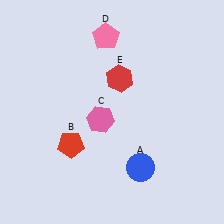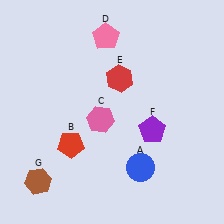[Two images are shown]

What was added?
A purple pentagon (F), a brown hexagon (G) were added in Image 2.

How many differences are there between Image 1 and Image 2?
There are 2 differences between the two images.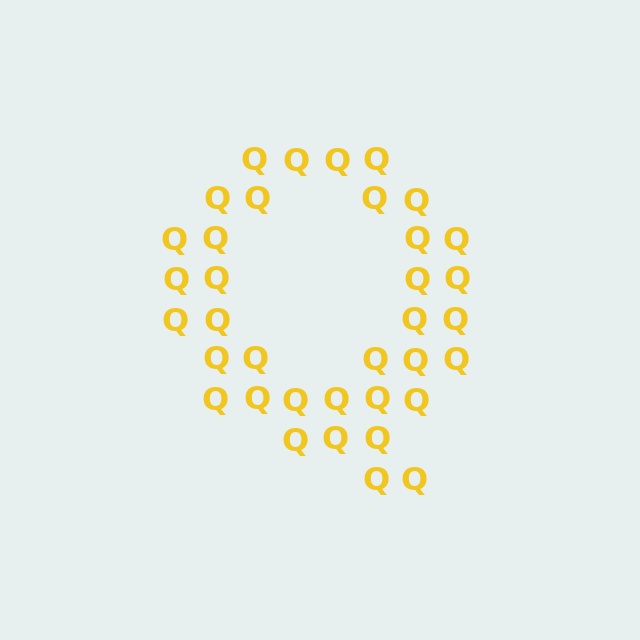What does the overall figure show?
The overall figure shows the letter Q.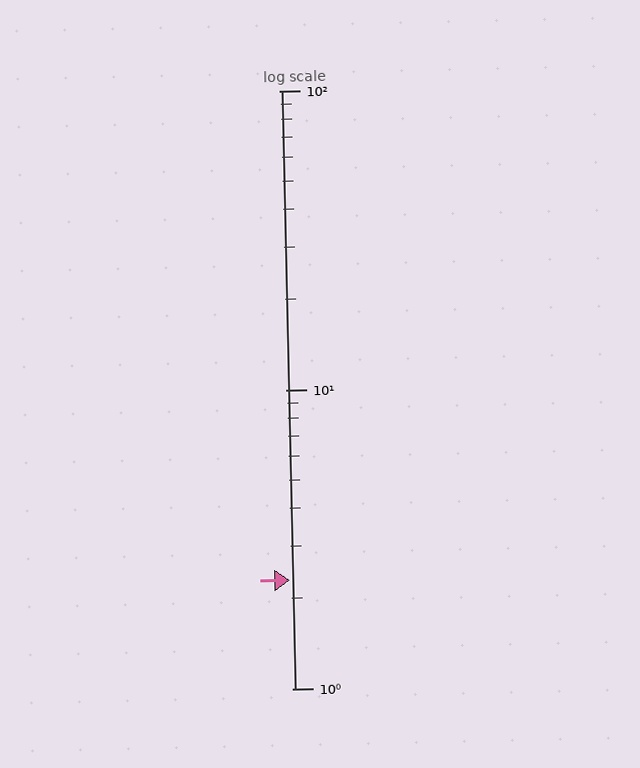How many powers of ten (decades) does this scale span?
The scale spans 2 decades, from 1 to 100.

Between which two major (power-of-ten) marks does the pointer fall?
The pointer is between 1 and 10.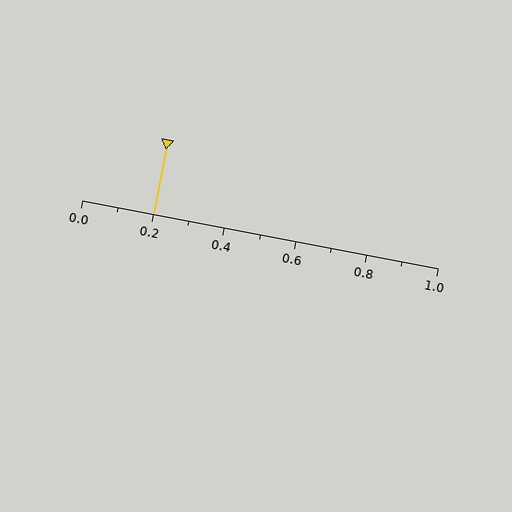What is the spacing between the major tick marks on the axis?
The major ticks are spaced 0.2 apart.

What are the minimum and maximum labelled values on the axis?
The axis runs from 0.0 to 1.0.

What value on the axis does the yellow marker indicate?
The marker indicates approximately 0.2.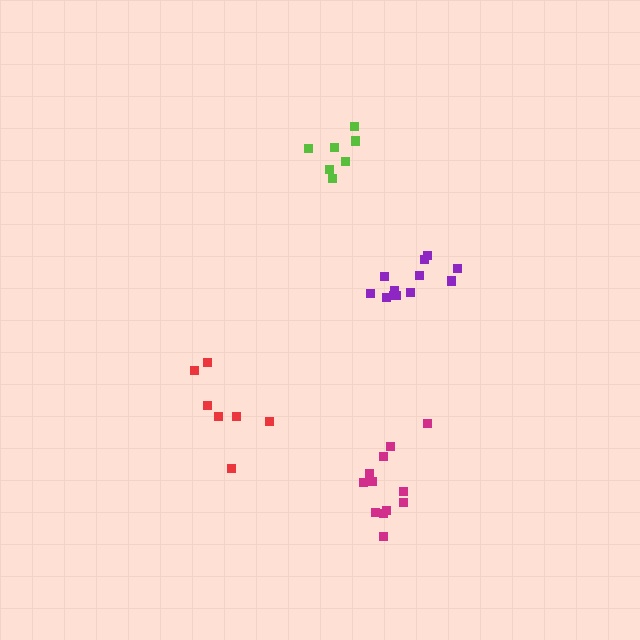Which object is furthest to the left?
The red cluster is leftmost.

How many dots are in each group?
Group 1: 7 dots, Group 2: 12 dots, Group 3: 12 dots, Group 4: 7 dots (38 total).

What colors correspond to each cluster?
The clusters are colored: red, purple, magenta, lime.